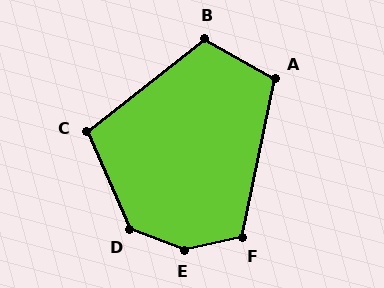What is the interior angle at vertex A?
Approximately 108 degrees (obtuse).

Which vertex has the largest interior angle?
E, at approximately 148 degrees.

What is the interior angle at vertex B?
Approximately 112 degrees (obtuse).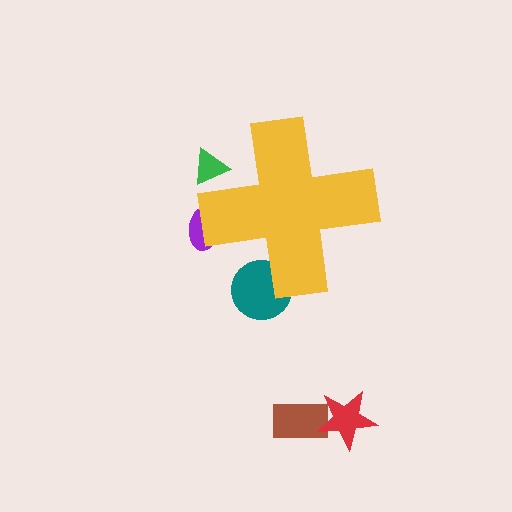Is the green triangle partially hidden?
Yes, the green triangle is partially hidden behind the yellow cross.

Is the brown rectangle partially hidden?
No, the brown rectangle is fully visible.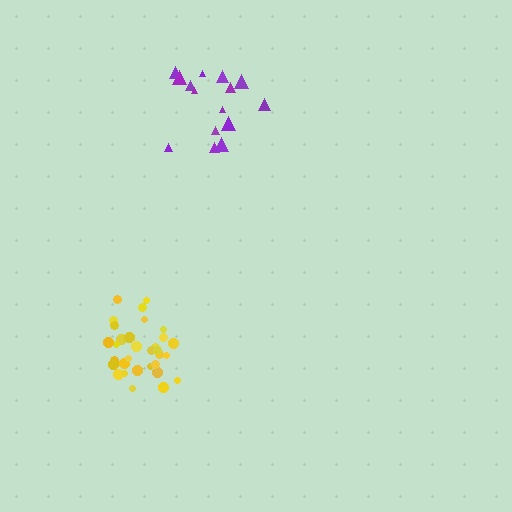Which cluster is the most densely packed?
Yellow.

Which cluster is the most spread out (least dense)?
Purple.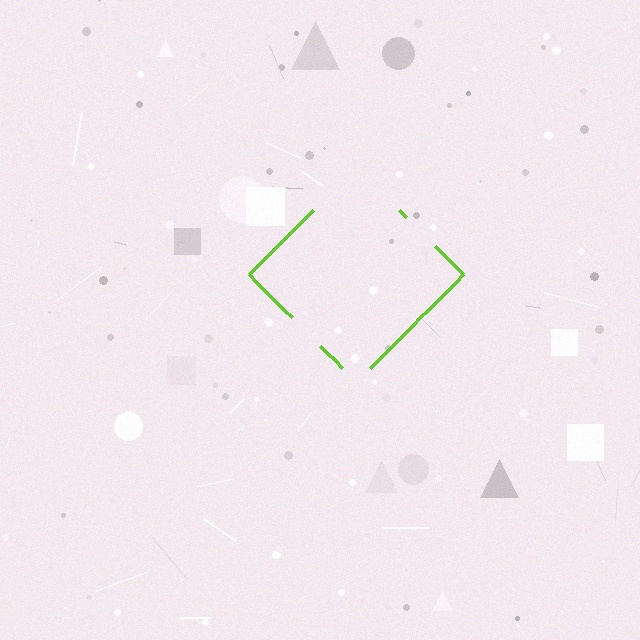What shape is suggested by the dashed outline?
The dashed outline suggests a diamond.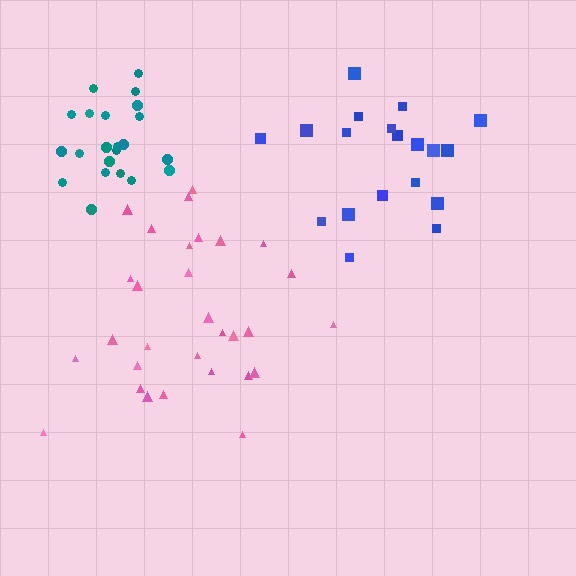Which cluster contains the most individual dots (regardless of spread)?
Pink (31).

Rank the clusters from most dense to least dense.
teal, pink, blue.